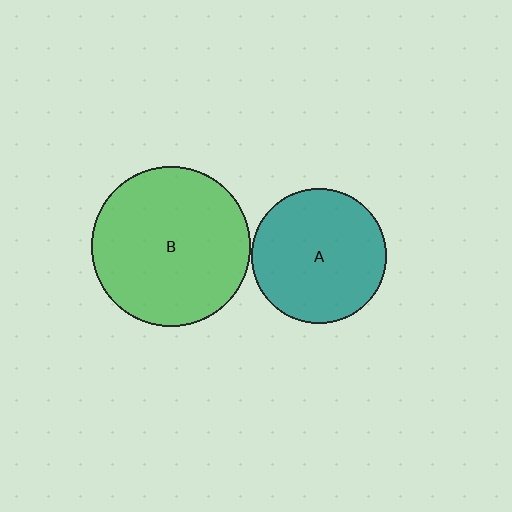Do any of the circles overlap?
No, none of the circles overlap.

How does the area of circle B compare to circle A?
Approximately 1.4 times.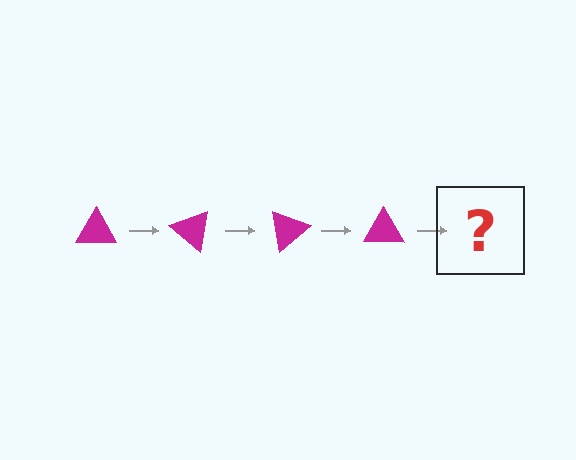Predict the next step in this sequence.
The next step is a magenta triangle rotated 160 degrees.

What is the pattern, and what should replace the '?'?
The pattern is that the triangle rotates 40 degrees each step. The '?' should be a magenta triangle rotated 160 degrees.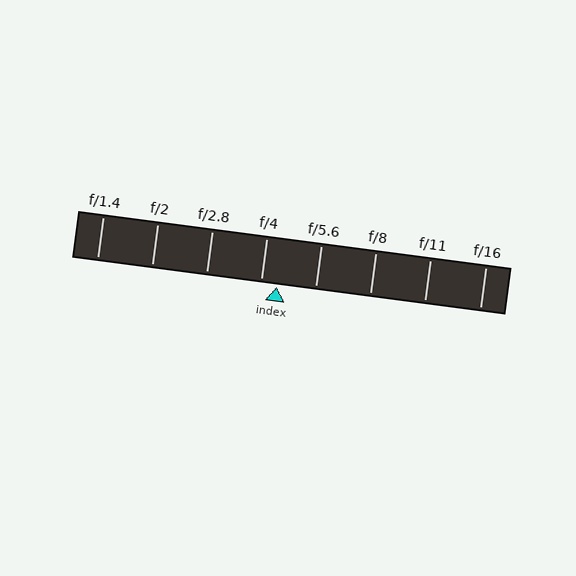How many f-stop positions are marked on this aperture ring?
There are 8 f-stop positions marked.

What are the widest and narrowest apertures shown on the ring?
The widest aperture shown is f/1.4 and the narrowest is f/16.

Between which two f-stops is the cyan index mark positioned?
The index mark is between f/4 and f/5.6.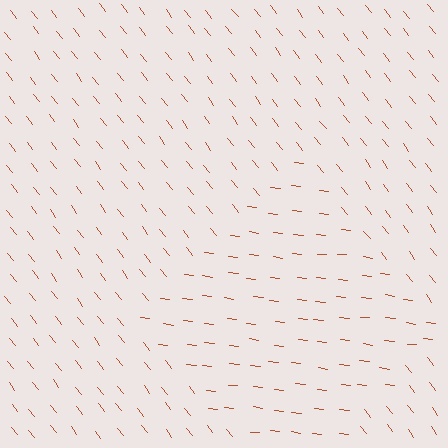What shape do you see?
I see a diamond.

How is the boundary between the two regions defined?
The boundary is defined purely by a change in line orientation (approximately 45 degrees difference). All lines are the same color and thickness.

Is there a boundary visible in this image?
Yes, there is a texture boundary formed by a change in line orientation.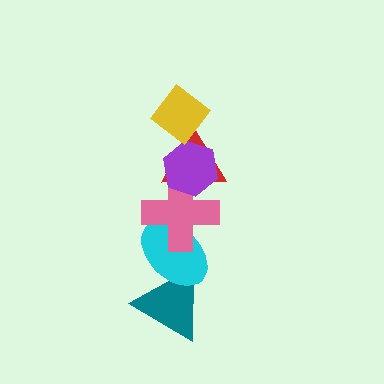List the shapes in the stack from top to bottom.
From top to bottom: the yellow diamond, the purple hexagon, the red triangle, the pink cross, the cyan ellipse, the teal triangle.